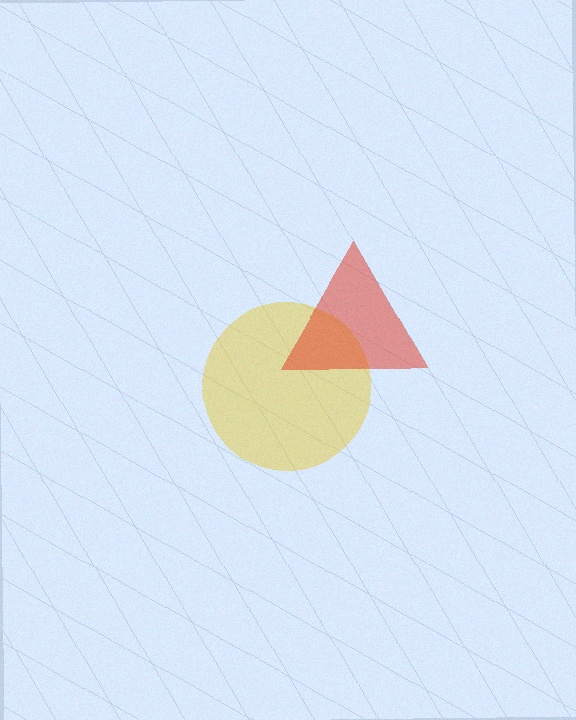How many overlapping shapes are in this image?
There are 2 overlapping shapes in the image.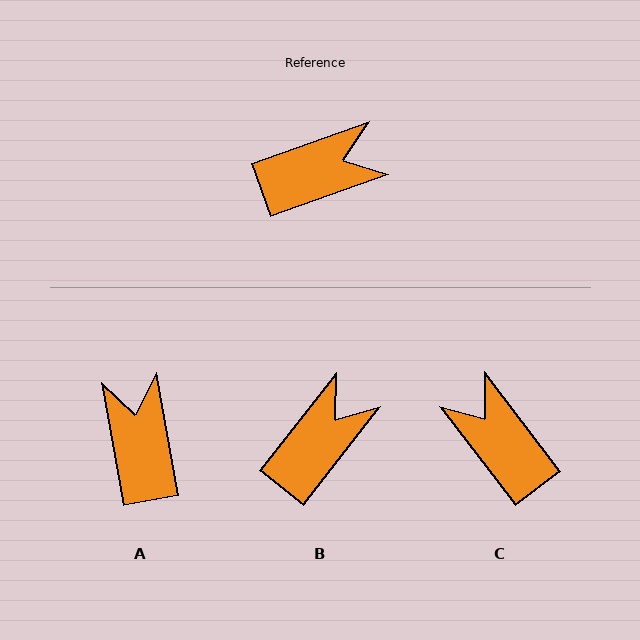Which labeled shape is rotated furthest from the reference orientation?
C, about 108 degrees away.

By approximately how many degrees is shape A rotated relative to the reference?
Approximately 81 degrees counter-clockwise.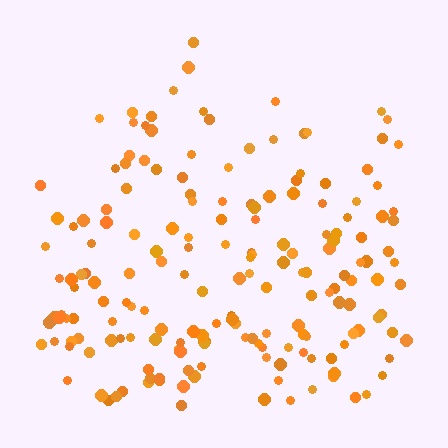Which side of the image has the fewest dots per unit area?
The top.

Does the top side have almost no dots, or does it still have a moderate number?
Still a moderate number, just noticeably fewer than the bottom.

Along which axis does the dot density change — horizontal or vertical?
Vertical.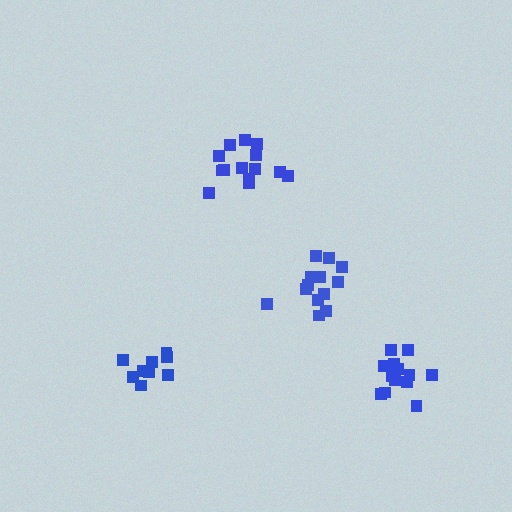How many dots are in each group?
Group 1: 14 dots, Group 2: 13 dots, Group 3: 9 dots, Group 4: 14 dots (50 total).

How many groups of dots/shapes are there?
There are 4 groups.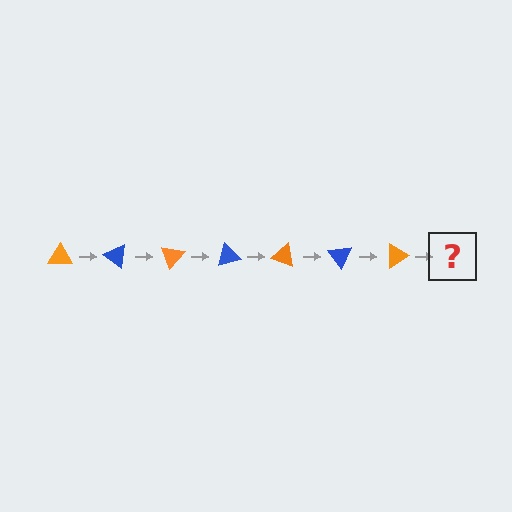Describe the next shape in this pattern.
It should be a blue triangle, rotated 245 degrees from the start.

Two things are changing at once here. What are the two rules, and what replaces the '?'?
The two rules are that it rotates 35 degrees each step and the color cycles through orange and blue. The '?' should be a blue triangle, rotated 245 degrees from the start.